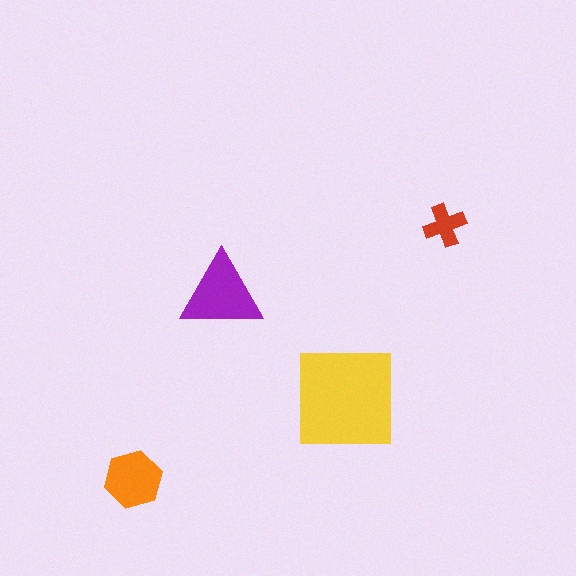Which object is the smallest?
The red cross.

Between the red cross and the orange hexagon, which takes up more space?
The orange hexagon.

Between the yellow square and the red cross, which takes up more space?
The yellow square.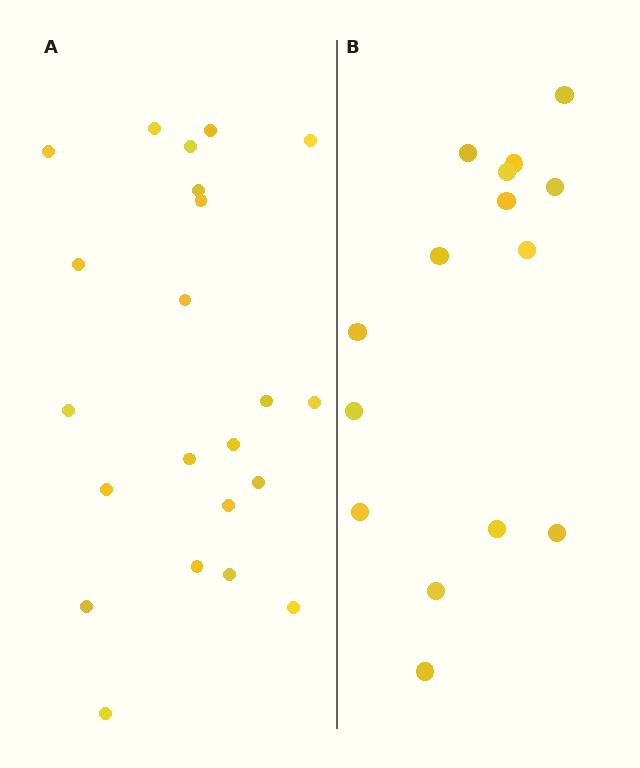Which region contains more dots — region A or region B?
Region A (the left region) has more dots.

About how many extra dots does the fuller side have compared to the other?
Region A has roughly 8 or so more dots than region B.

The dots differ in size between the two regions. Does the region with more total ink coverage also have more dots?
No. Region B has more total ink coverage because its dots are larger, but region A actually contains more individual dots. Total area can be misleading — the number of items is what matters here.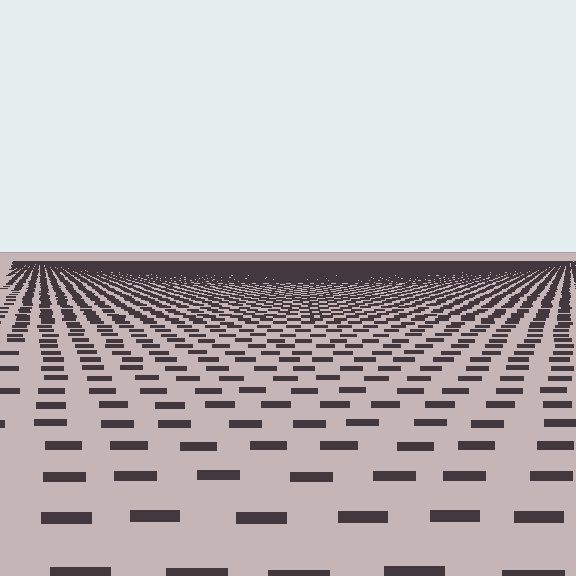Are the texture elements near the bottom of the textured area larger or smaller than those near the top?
Larger. Near the bottom, elements are closer to the viewer and appear at a bigger on-screen size.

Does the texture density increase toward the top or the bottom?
Density increases toward the top.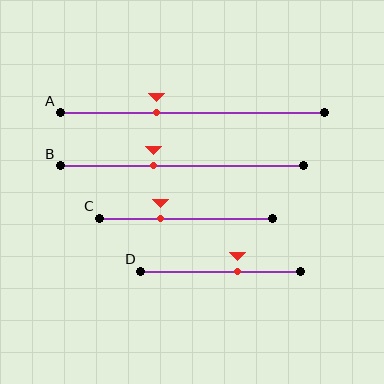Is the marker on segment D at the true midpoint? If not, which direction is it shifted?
No, the marker on segment D is shifted to the right by about 11% of the segment length.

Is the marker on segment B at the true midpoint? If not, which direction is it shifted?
No, the marker on segment B is shifted to the left by about 11% of the segment length.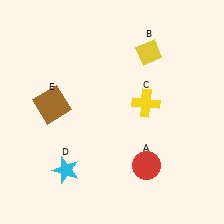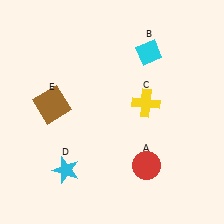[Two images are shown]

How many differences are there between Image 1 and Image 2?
There is 1 difference between the two images.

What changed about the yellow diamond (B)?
In Image 1, B is yellow. In Image 2, it changed to cyan.